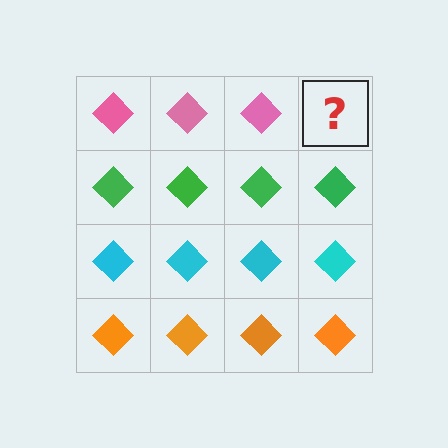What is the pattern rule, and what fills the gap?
The rule is that each row has a consistent color. The gap should be filled with a pink diamond.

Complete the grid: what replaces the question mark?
The question mark should be replaced with a pink diamond.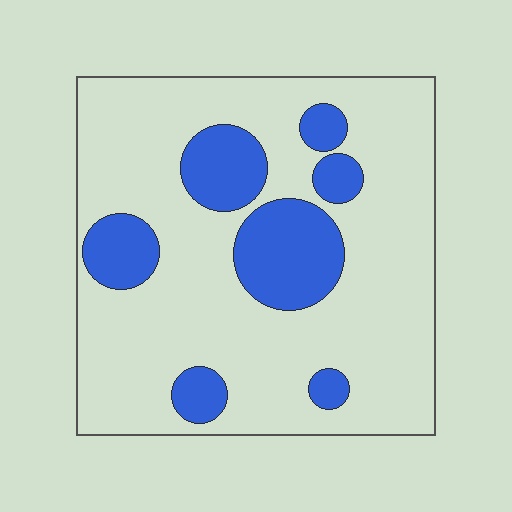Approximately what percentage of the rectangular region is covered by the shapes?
Approximately 20%.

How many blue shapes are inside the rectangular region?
7.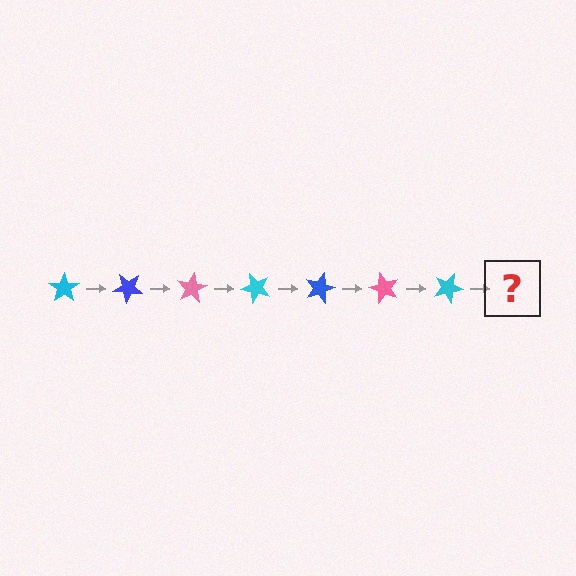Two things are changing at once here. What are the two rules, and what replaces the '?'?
The two rules are that it rotates 40 degrees each step and the color cycles through cyan, blue, and pink. The '?' should be a blue star, rotated 280 degrees from the start.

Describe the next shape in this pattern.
It should be a blue star, rotated 280 degrees from the start.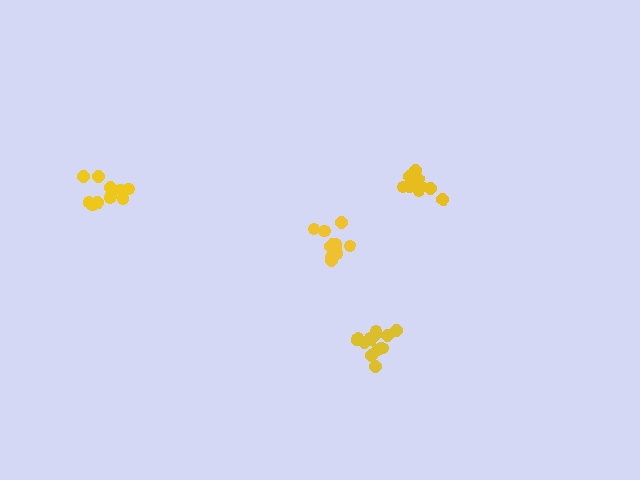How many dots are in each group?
Group 1: 11 dots, Group 2: 12 dots, Group 3: 13 dots, Group 4: 11 dots (47 total).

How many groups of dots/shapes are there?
There are 4 groups.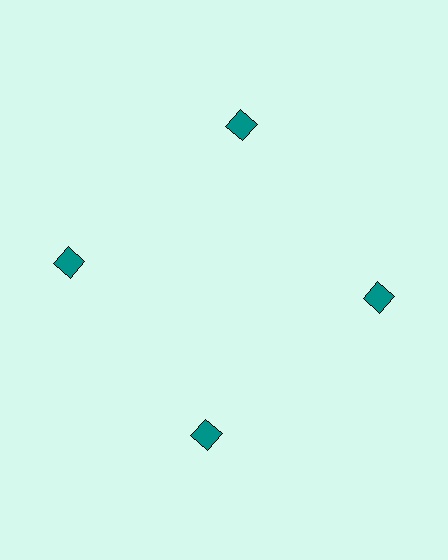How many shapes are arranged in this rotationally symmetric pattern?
There are 4 shapes, arranged in 4 groups of 1.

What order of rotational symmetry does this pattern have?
This pattern has 4-fold rotational symmetry.